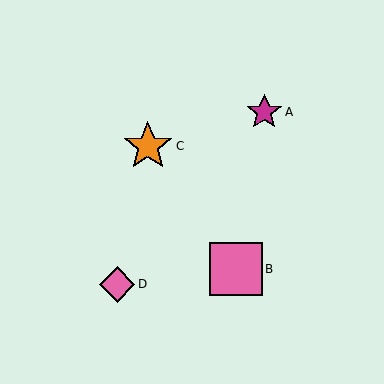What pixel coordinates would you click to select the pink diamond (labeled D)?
Click at (117, 284) to select the pink diamond D.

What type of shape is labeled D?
Shape D is a pink diamond.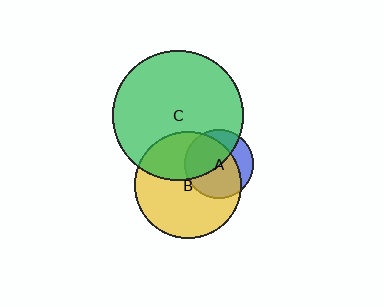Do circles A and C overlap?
Yes.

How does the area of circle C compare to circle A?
Approximately 3.5 times.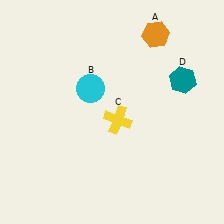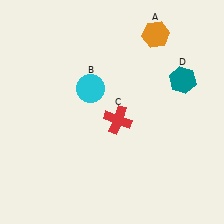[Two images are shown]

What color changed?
The cross (C) changed from yellow in Image 1 to red in Image 2.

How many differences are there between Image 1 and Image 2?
There is 1 difference between the two images.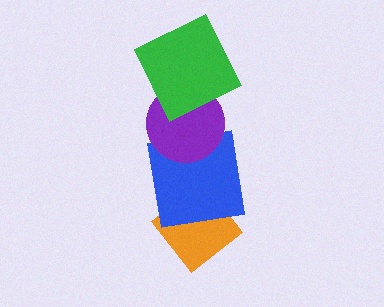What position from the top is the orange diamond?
The orange diamond is 4th from the top.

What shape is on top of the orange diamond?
The blue square is on top of the orange diamond.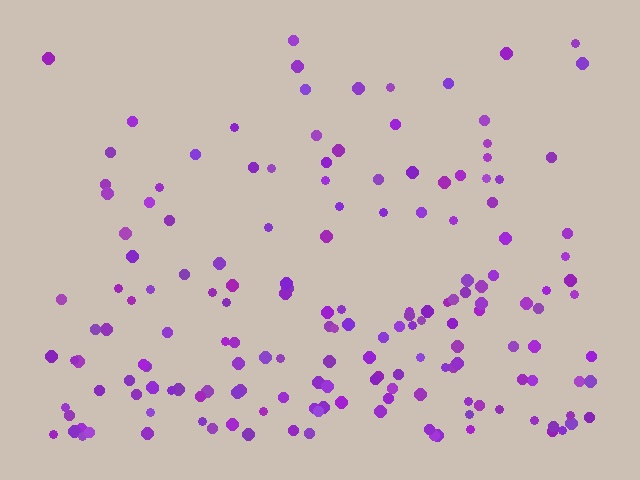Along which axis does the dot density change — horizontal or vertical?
Vertical.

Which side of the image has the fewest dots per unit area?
The top.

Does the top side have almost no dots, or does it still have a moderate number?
Still a moderate number, just noticeably fewer than the bottom.